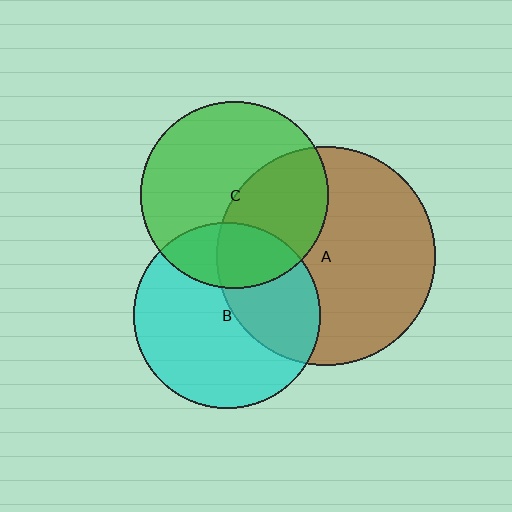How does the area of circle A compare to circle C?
Approximately 1.4 times.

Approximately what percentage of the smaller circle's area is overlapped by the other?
Approximately 40%.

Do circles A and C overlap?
Yes.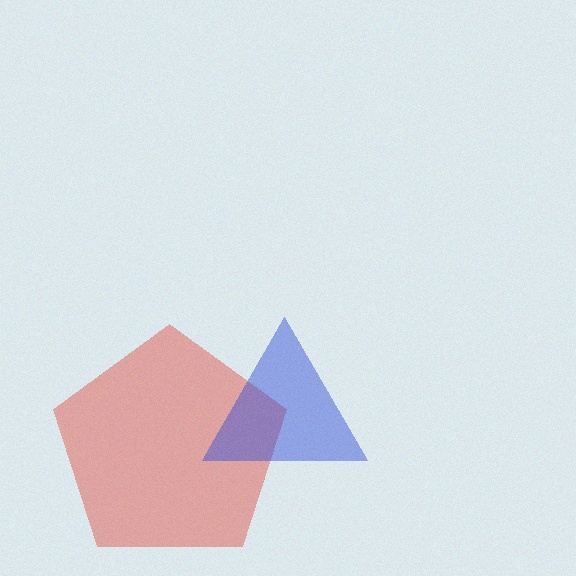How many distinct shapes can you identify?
There are 2 distinct shapes: a red pentagon, a blue triangle.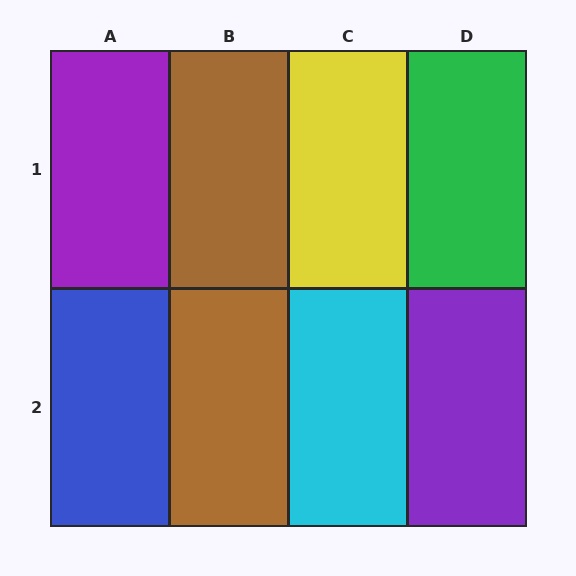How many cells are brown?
2 cells are brown.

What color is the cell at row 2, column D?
Purple.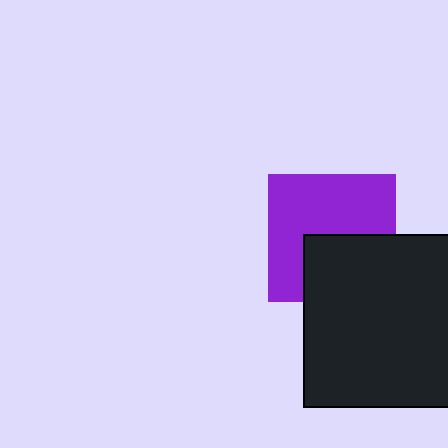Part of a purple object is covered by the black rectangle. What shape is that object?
It is a square.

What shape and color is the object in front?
The object in front is a black rectangle.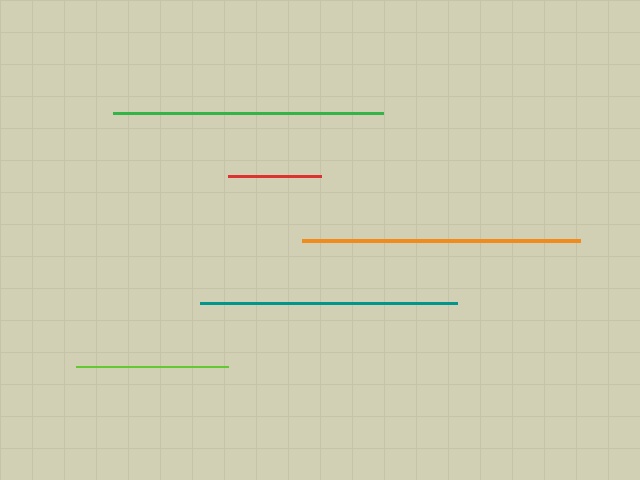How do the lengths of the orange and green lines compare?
The orange and green lines are approximately the same length.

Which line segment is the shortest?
The red line is the shortest at approximately 94 pixels.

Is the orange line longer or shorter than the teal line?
The orange line is longer than the teal line.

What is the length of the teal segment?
The teal segment is approximately 256 pixels long.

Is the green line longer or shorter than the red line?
The green line is longer than the red line.